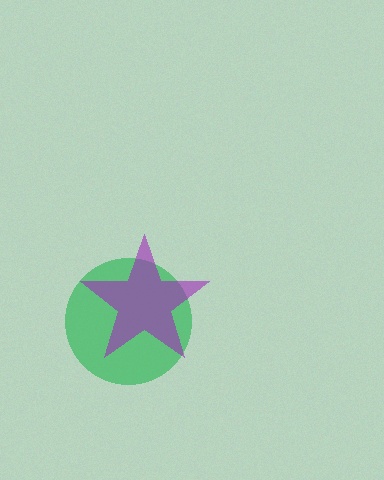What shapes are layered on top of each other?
The layered shapes are: a green circle, a purple star.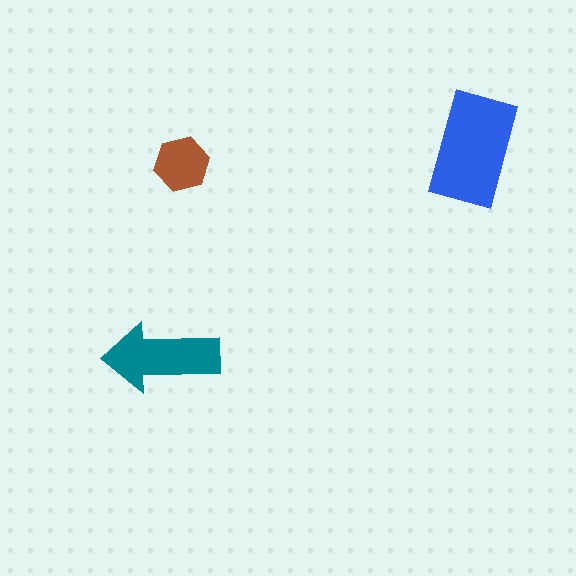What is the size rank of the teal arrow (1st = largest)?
2nd.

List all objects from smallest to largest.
The brown hexagon, the teal arrow, the blue rectangle.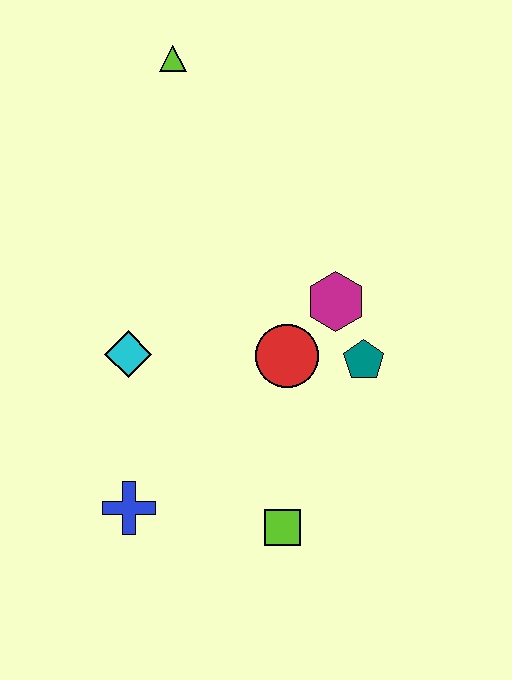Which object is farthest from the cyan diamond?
The lime triangle is farthest from the cyan diamond.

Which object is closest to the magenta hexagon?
The teal pentagon is closest to the magenta hexagon.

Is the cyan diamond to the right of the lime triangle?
No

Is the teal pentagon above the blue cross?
Yes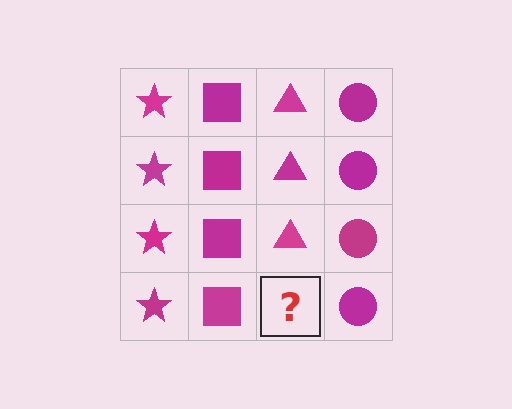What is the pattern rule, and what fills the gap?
The rule is that each column has a consistent shape. The gap should be filled with a magenta triangle.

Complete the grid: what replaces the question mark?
The question mark should be replaced with a magenta triangle.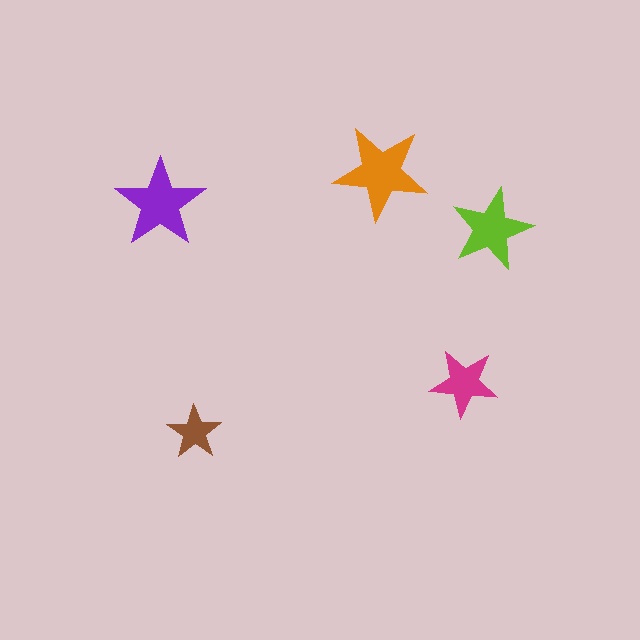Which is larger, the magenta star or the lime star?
The lime one.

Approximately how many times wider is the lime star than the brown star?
About 1.5 times wider.